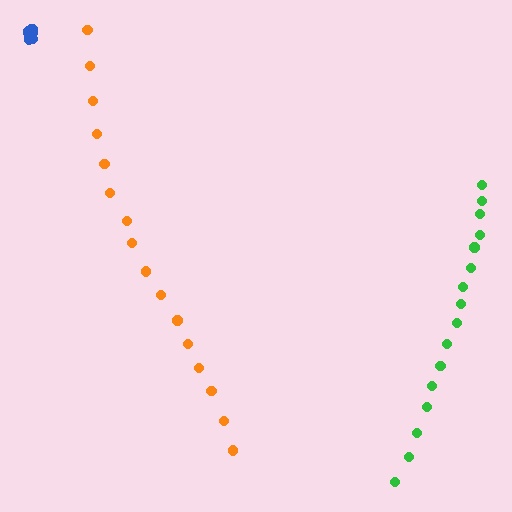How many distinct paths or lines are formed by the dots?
There are 3 distinct paths.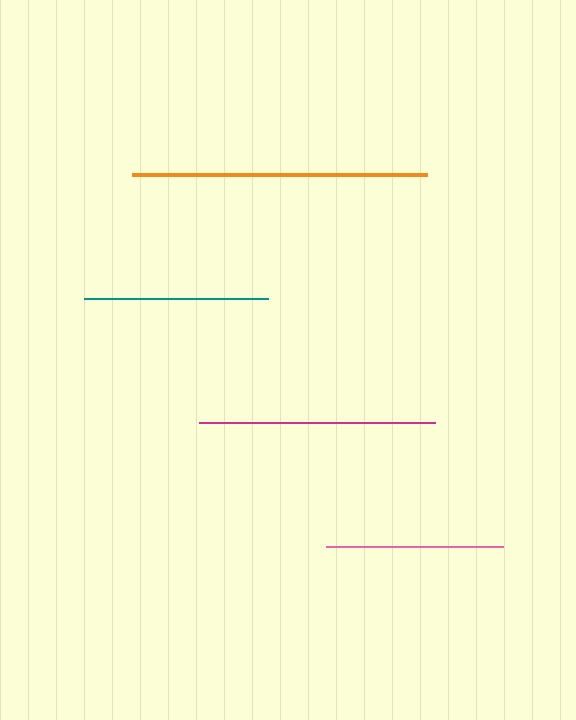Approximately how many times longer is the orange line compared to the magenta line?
The orange line is approximately 1.2 times the length of the magenta line.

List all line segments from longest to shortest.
From longest to shortest: orange, magenta, teal, pink.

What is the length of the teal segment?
The teal segment is approximately 185 pixels long.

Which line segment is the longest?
The orange line is the longest at approximately 295 pixels.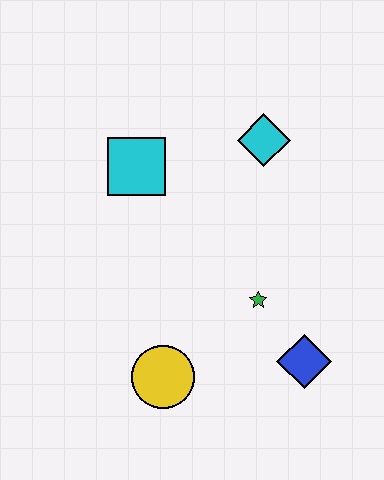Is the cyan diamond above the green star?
Yes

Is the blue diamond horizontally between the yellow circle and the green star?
No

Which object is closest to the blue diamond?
The green star is closest to the blue diamond.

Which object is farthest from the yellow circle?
The cyan diamond is farthest from the yellow circle.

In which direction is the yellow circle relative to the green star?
The yellow circle is to the left of the green star.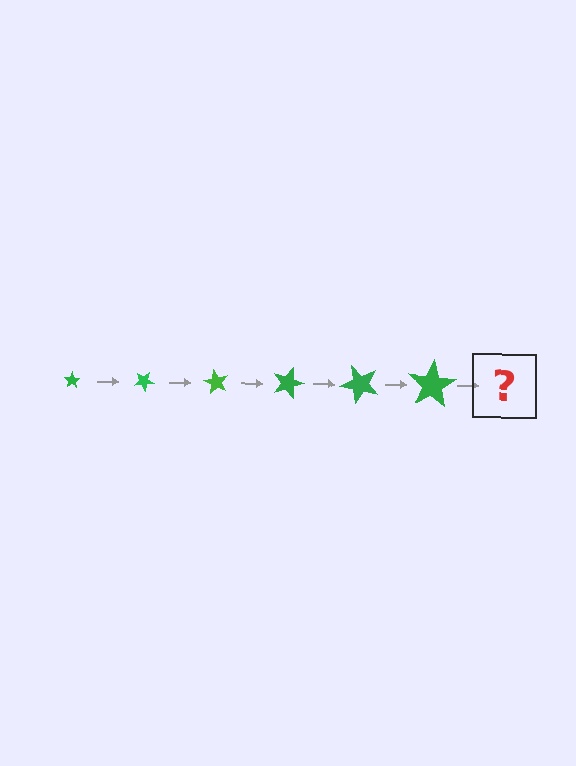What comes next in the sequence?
The next element should be a star, larger than the previous one and rotated 180 degrees from the start.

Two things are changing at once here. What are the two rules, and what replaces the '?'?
The two rules are that the star grows larger each step and it rotates 30 degrees each step. The '?' should be a star, larger than the previous one and rotated 180 degrees from the start.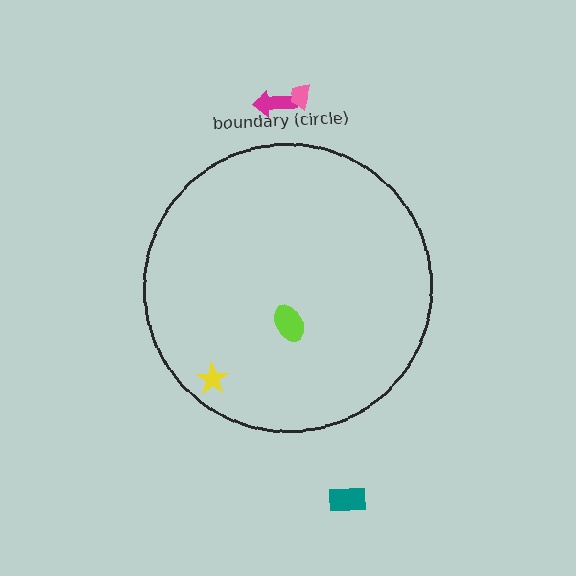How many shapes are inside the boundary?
2 inside, 3 outside.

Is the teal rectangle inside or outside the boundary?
Outside.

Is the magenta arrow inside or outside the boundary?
Outside.